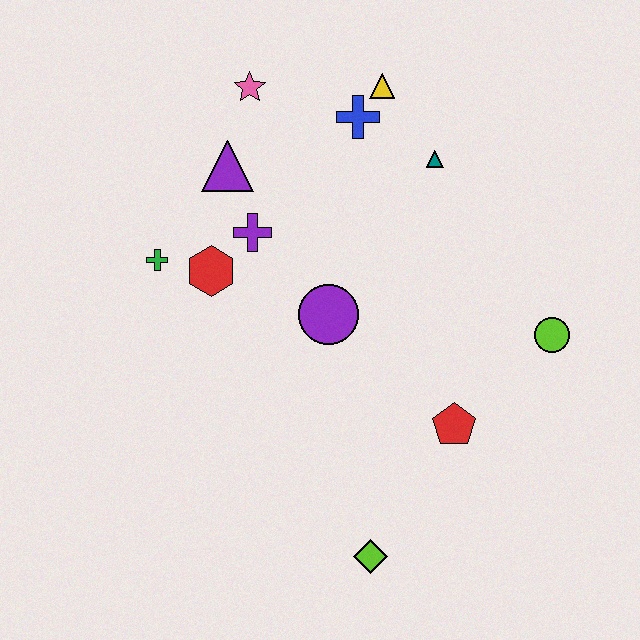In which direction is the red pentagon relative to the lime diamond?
The red pentagon is above the lime diamond.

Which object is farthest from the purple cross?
The lime diamond is farthest from the purple cross.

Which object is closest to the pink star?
The purple triangle is closest to the pink star.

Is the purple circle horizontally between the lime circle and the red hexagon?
Yes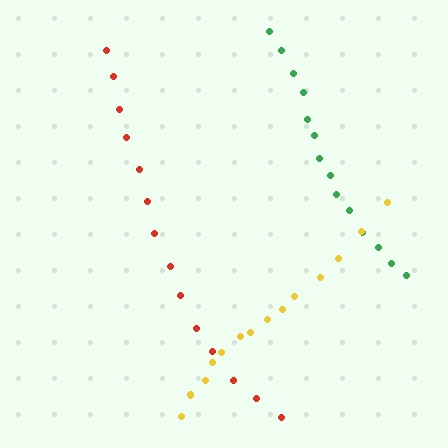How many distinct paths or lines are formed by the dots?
There are 3 distinct paths.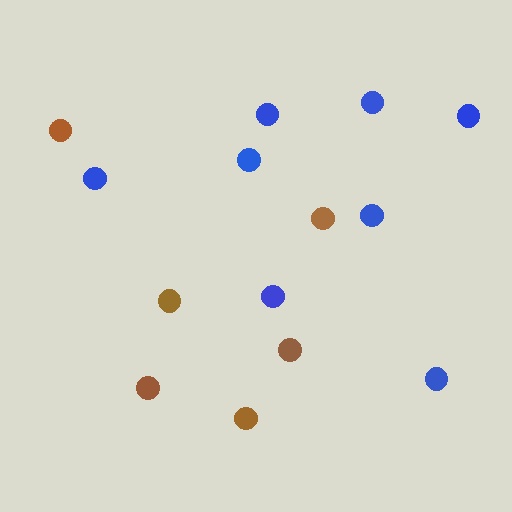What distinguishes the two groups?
There are 2 groups: one group of blue circles (8) and one group of brown circles (6).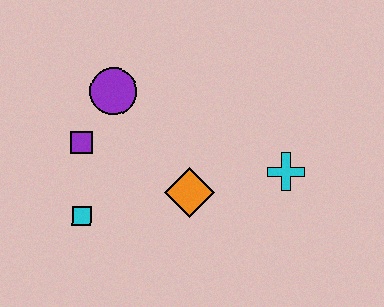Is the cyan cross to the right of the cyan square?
Yes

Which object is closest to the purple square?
The purple circle is closest to the purple square.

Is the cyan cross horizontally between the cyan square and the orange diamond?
No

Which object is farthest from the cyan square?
The cyan cross is farthest from the cyan square.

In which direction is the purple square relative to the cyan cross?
The purple square is to the left of the cyan cross.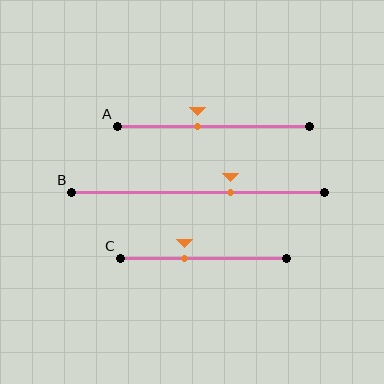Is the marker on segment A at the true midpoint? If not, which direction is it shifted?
No, the marker on segment A is shifted to the left by about 8% of the segment length.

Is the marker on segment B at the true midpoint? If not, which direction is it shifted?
No, the marker on segment B is shifted to the right by about 13% of the segment length.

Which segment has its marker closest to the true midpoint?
Segment A has its marker closest to the true midpoint.